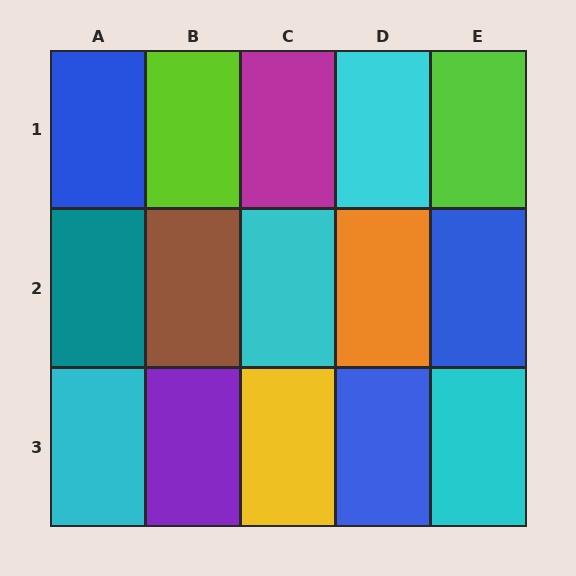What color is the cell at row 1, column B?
Lime.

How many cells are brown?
1 cell is brown.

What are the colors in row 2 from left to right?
Teal, brown, cyan, orange, blue.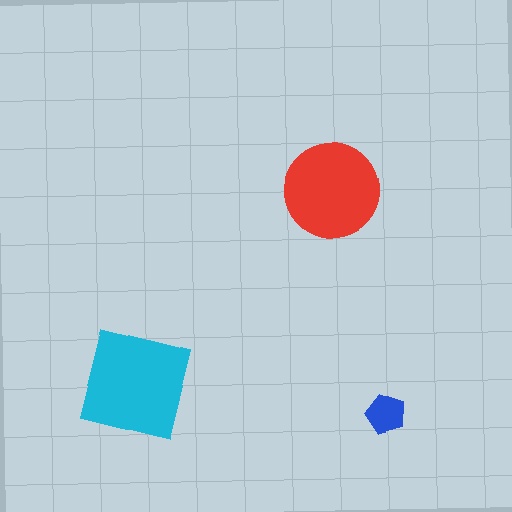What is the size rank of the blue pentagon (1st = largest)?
3rd.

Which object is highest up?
The red circle is topmost.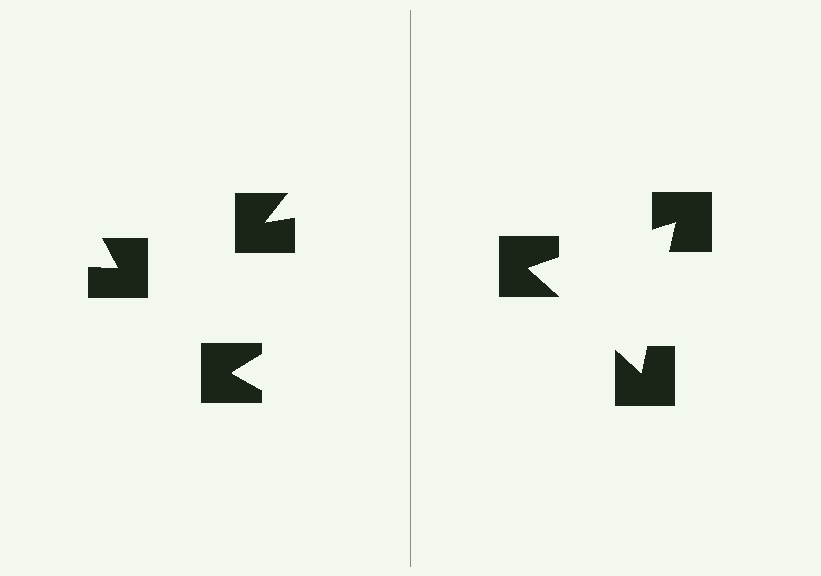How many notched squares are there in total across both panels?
6 — 3 on each side.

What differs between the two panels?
The notched squares are positioned identically on both sides; only the wedge orientations differ. On the right they align to a triangle; on the left they are misaligned.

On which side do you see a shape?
An illusory triangle appears on the right side. On the left side the wedge cuts are rotated, so no coherent shape forms.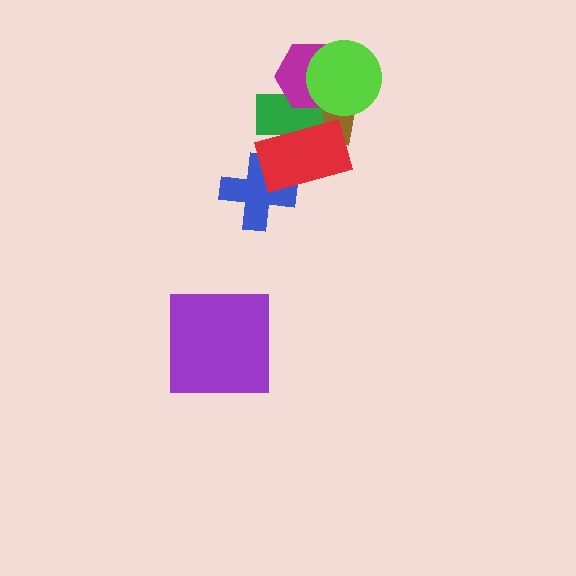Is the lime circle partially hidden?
No, no other shape covers it.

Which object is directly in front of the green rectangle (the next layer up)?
The magenta hexagon is directly in front of the green rectangle.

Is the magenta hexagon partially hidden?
Yes, it is partially covered by another shape.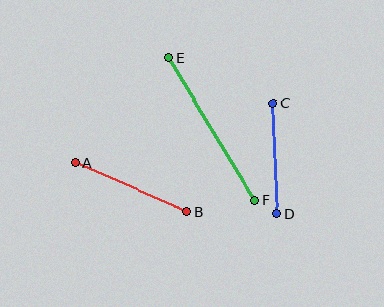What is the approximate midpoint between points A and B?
The midpoint is at approximately (131, 187) pixels.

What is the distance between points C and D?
The distance is approximately 110 pixels.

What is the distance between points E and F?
The distance is approximately 166 pixels.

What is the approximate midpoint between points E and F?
The midpoint is at approximately (212, 129) pixels.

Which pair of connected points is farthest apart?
Points E and F are farthest apart.